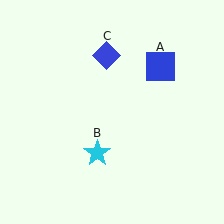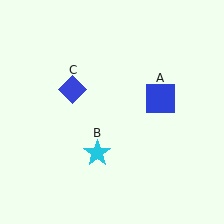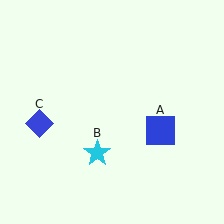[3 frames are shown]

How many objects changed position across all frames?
2 objects changed position: blue square (object A), blue diamond (object C).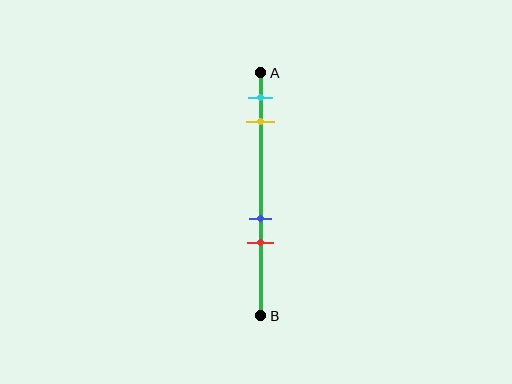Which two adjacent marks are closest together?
The blue and red marks are the closest adjacent pair.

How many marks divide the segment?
There are 4 marks dividing the segment.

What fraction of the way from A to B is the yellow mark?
The yellow mark is approximately 20% (0.2) of the way from A to B.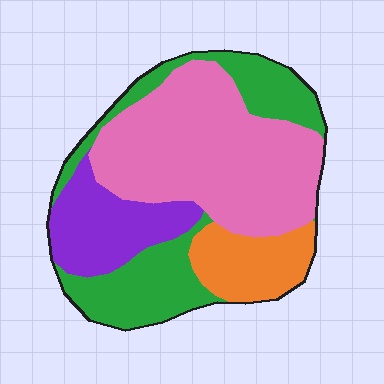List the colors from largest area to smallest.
From largest to smallest: pink, green, purple, orange.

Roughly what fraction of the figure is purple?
Purple takes up less than a sixth of the figure.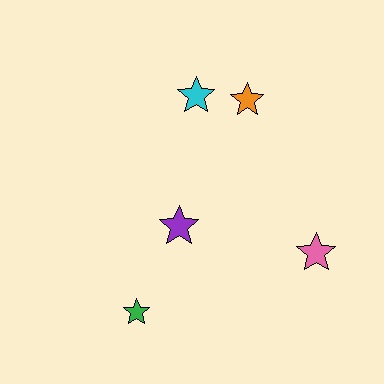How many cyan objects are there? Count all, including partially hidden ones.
There is 1 cyan object.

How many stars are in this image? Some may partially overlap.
There are 5 stars.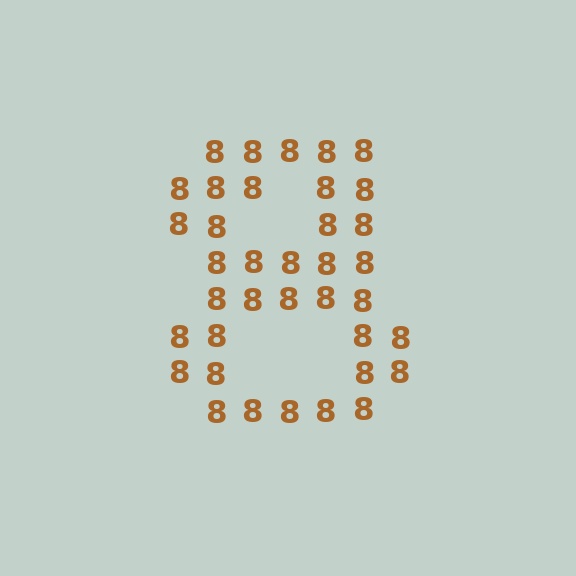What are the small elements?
The small elements are digit 8's.